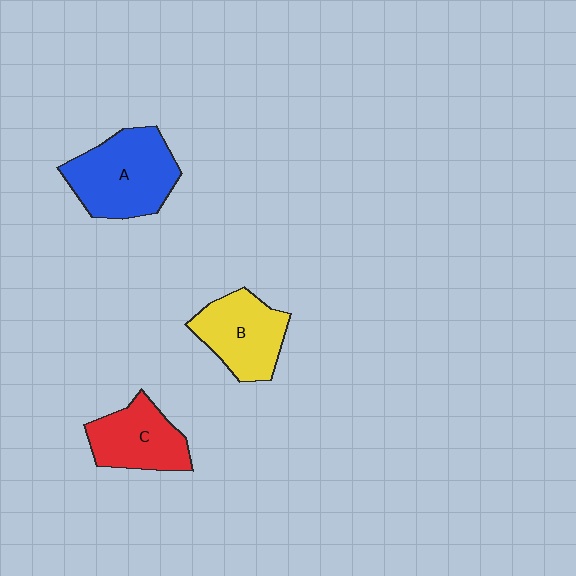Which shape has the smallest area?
Shape C (red).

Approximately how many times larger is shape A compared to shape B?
Approximately 1.3 times.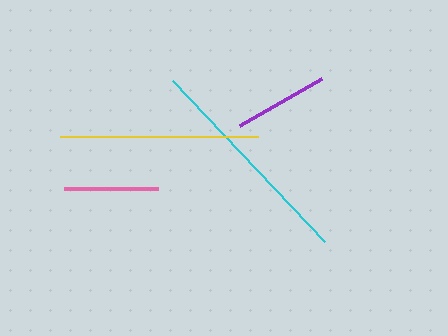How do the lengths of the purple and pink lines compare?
The purple and pink lines are approximately the same length.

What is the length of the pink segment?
The pink segment is approximately 94 pixels long.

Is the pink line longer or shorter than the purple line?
The purple line is longer than the pink line.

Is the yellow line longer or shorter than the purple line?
The yellow line is longer than the purple line.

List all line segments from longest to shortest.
From longest to shortest: cyan, yellow, purple, pink.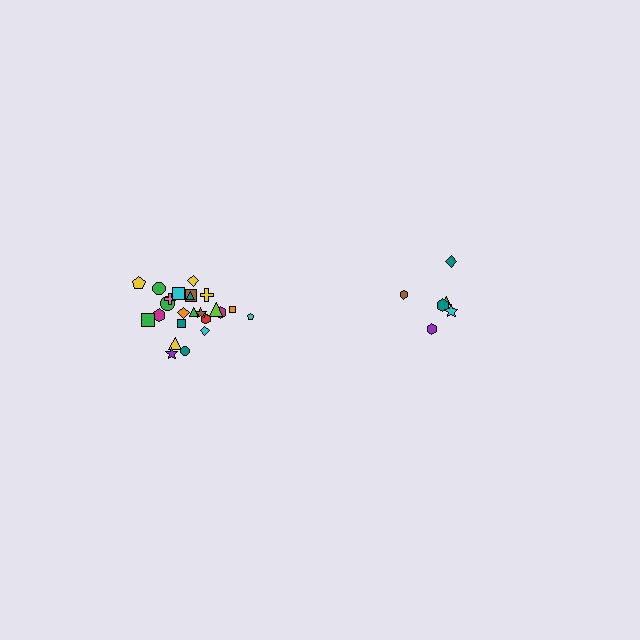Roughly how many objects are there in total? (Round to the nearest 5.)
Roughly 30 objects in total.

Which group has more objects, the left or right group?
The left group.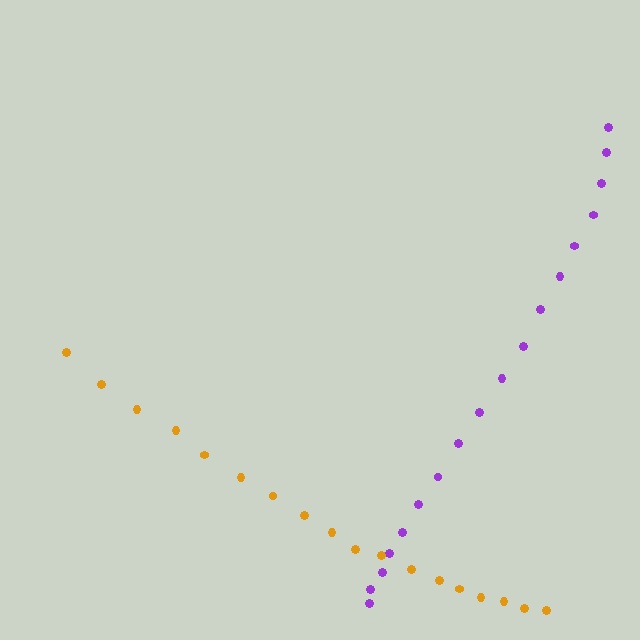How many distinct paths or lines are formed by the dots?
There are 2 distinct paths.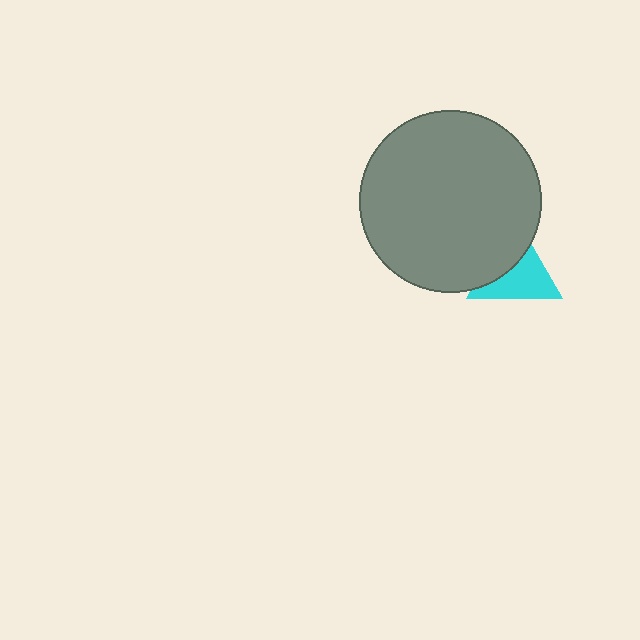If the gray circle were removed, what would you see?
You would see the complete cyan triangle.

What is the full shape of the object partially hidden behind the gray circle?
The partially hidden object is a cyan triangle.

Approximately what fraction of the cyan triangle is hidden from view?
Roughly 42% of the cyan triangle is hidden behind the gray circle.